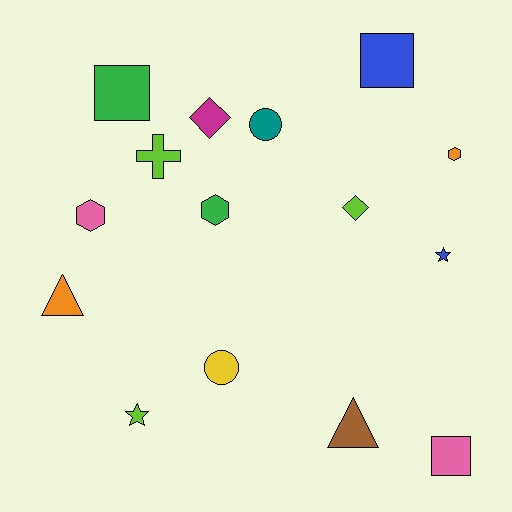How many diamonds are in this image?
There are 2 diamonds.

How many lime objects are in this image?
There are 3 lime objects.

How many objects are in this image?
There are 15 objects.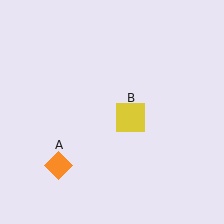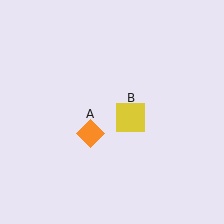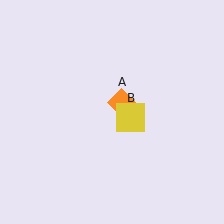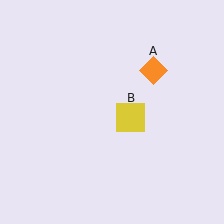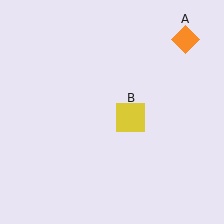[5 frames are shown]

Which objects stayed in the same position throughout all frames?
Yellow square (object B) remained stationary.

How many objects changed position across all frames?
1 object changed position: orange diamond (object A).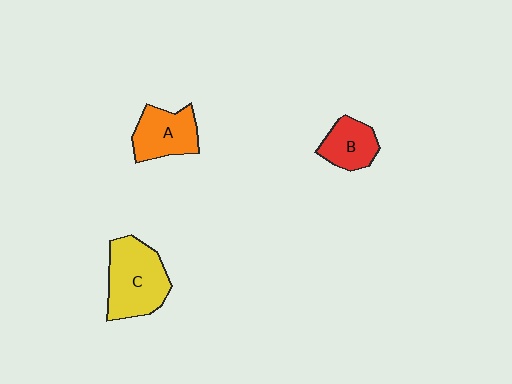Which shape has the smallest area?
Shape B (red).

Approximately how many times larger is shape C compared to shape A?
Approximately 1.4 times.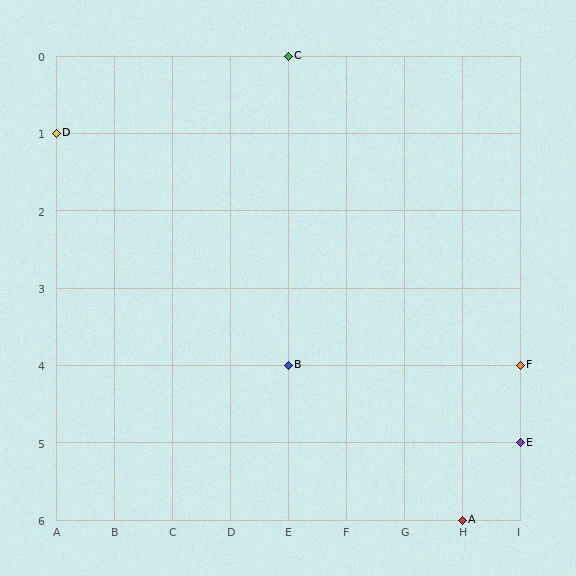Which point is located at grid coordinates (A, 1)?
Point D is at (A, 1).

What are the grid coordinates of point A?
Point A is at grid coordinates (H, 6).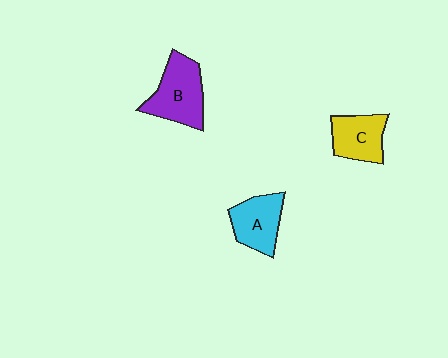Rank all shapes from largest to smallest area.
From largest to smallest: B (purple), A (cyan), C (yellow).